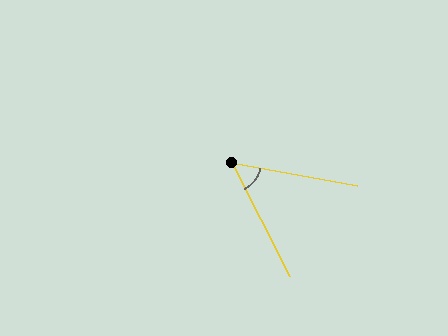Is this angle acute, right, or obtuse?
It is acute.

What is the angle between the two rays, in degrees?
Approximately 53 degrees.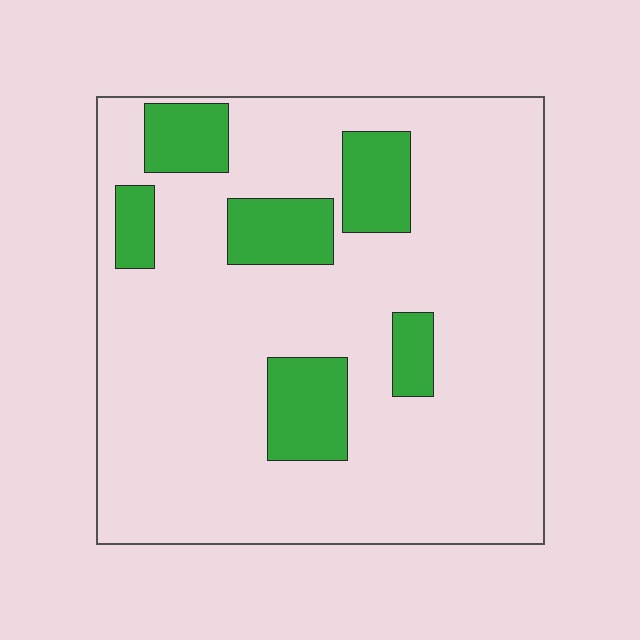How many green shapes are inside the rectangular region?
6.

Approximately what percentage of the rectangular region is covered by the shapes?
Approximately 20%.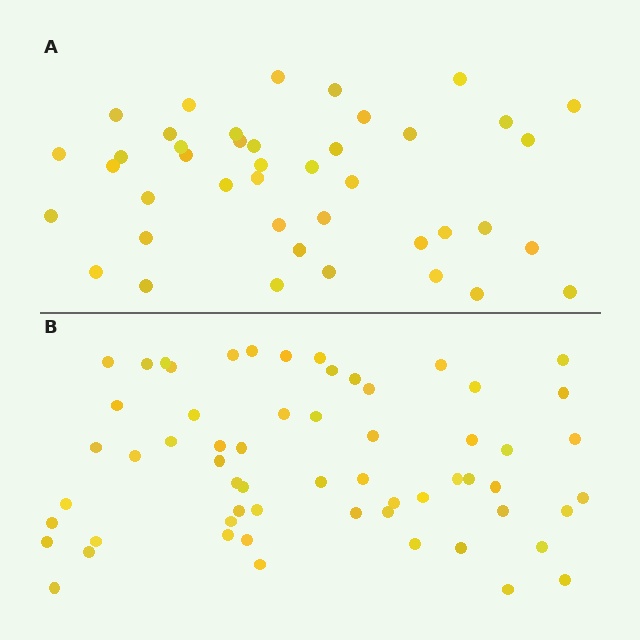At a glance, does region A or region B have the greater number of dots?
Region B (the bottom region) has more dots.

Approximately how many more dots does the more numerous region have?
Region B has approximately 20 more dots than region A.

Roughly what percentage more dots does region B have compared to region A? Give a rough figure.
About 45% more.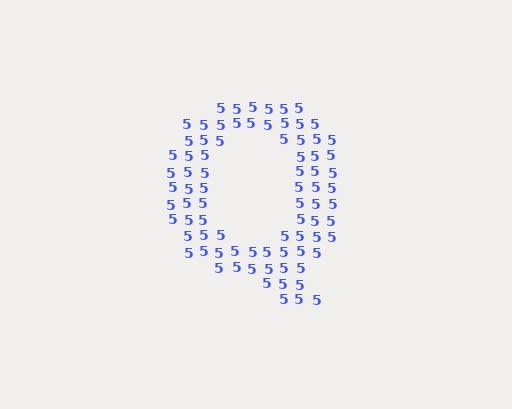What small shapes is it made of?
It is made of small digit 5's.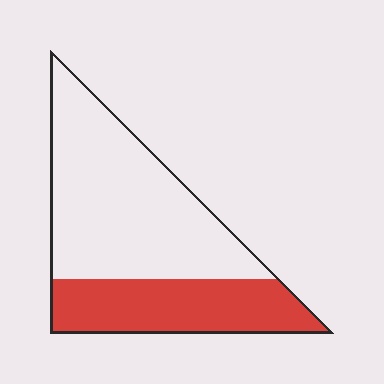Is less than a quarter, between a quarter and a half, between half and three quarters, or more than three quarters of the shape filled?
Between a quarter and a half.